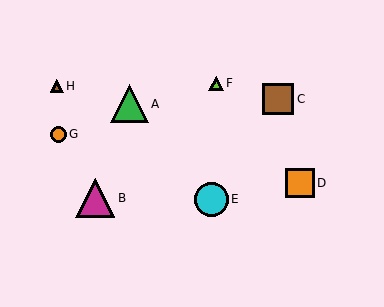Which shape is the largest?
The magenta triangle (labeled B) is the largest.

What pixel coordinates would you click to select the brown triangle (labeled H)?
Click at (57, 86) to select the brown triangle H.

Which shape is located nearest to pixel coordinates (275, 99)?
The brown square (labeled C) at (278, 99) is nearest to that location.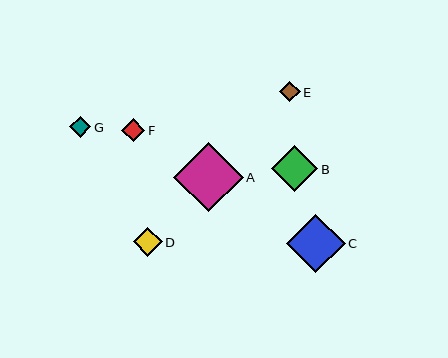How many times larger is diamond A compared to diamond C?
Diamond A is approximately 1.2 times the size of diamond C.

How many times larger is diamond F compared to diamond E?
Diamond F is approximately 1.1 times the size of diamond E.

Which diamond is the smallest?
Diamond E is the smallest with a size of approximately 20 pixels.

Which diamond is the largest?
Diamond A is the largest with a size of approximately 70 pixels.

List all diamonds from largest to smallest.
From largest to smallest: A, C, B, D, F, G, E.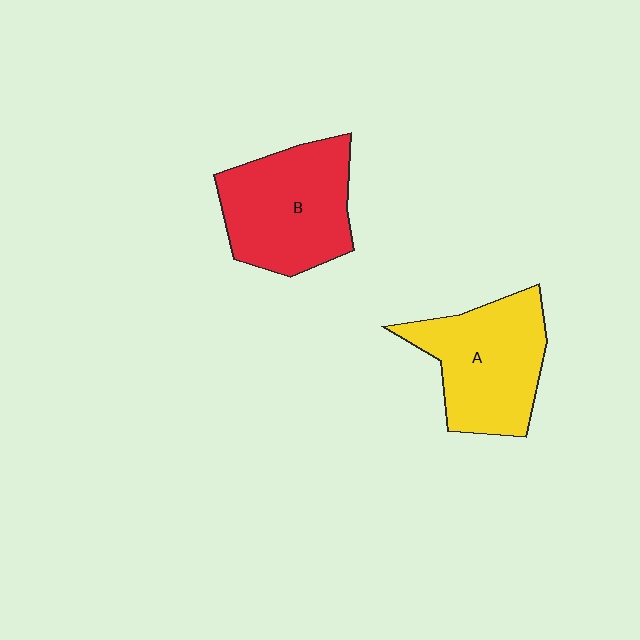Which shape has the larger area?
Shape B (red).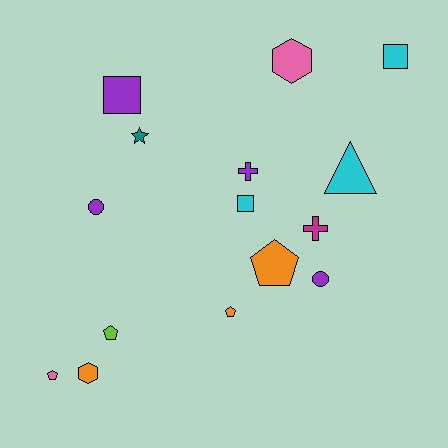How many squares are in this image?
There are 3 squares.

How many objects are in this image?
There are 15 objects.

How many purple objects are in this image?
There are 4 purple objects.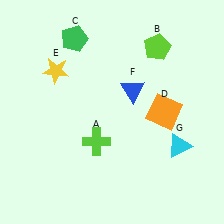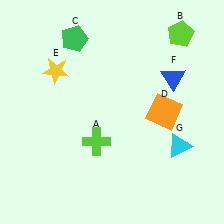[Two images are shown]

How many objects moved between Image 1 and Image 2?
2 objects moved between the two images.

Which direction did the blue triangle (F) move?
The blue triangle (F) moved right.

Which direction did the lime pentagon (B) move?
The lime pentagon (B) moved right.